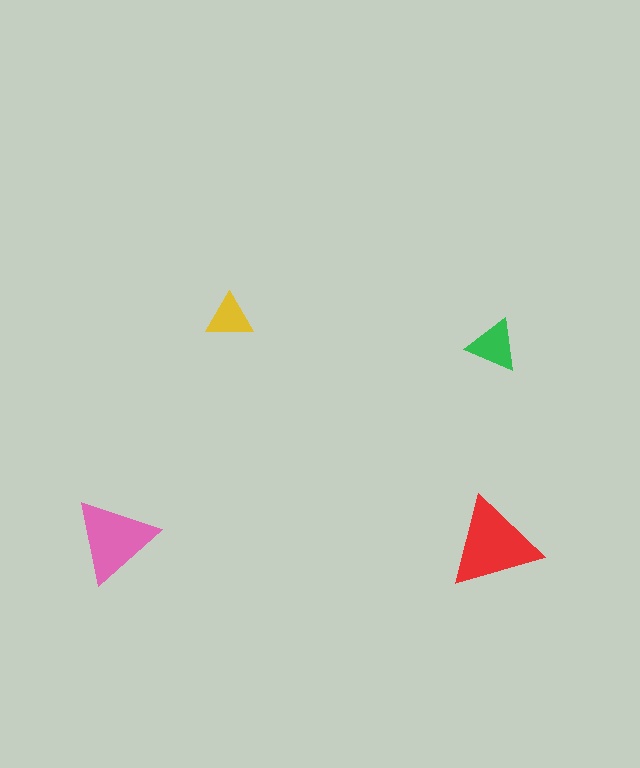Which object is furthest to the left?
The pink triangle is leftmost.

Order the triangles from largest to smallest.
the red one, the pink one, the green one, the yellow one.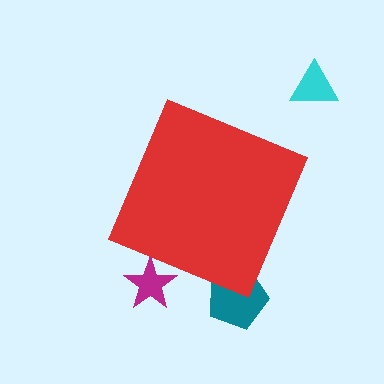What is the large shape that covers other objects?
A red diamond.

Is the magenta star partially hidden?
Yes, the magenta star is partially hidden behind the red diamond.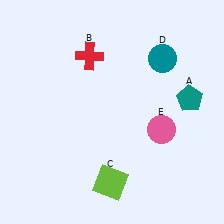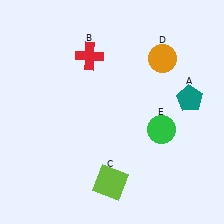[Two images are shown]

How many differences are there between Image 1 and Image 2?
There are 2 differences between the two images.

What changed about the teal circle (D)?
In Image 1, D is teal. In Image 2, it changed to orange.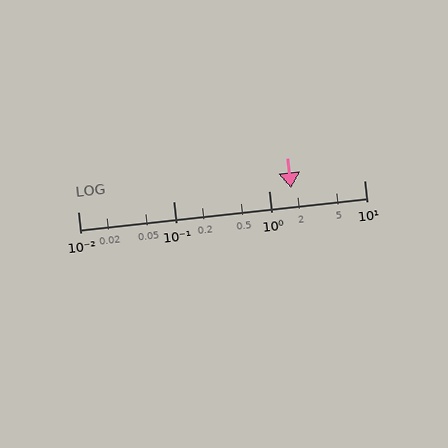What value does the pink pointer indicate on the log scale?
The pointer indicates approximately 1.7.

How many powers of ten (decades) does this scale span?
The scale spans 3 decades, from 0.01 to 10.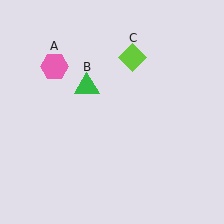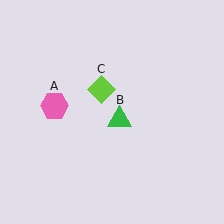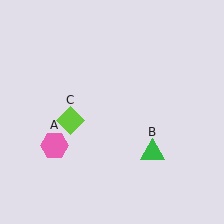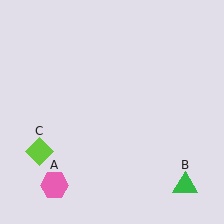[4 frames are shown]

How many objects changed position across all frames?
3 objects changed position: pink hexagon (object A), green triangle (object B), lime diamond (object C).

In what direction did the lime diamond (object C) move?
The lime diamond (object C) moved down and to the left.